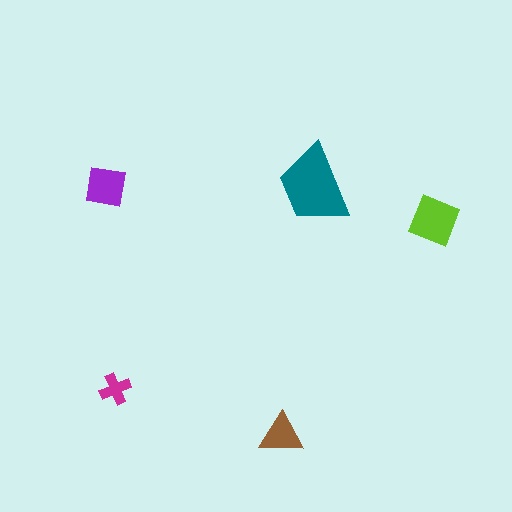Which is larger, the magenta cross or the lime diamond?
The lime diamond.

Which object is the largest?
The teal trapezoid.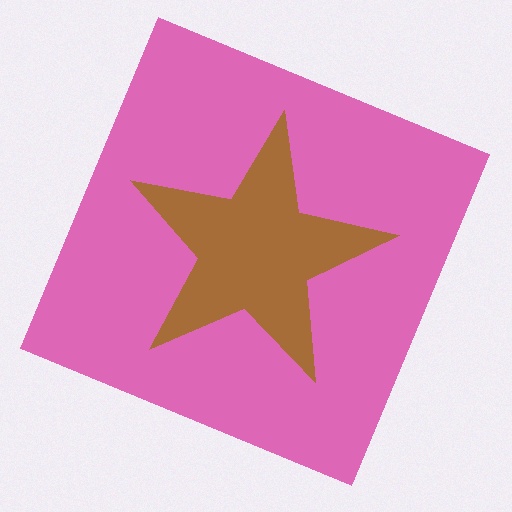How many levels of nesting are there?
2.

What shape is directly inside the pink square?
The brown star.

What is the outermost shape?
The pink square.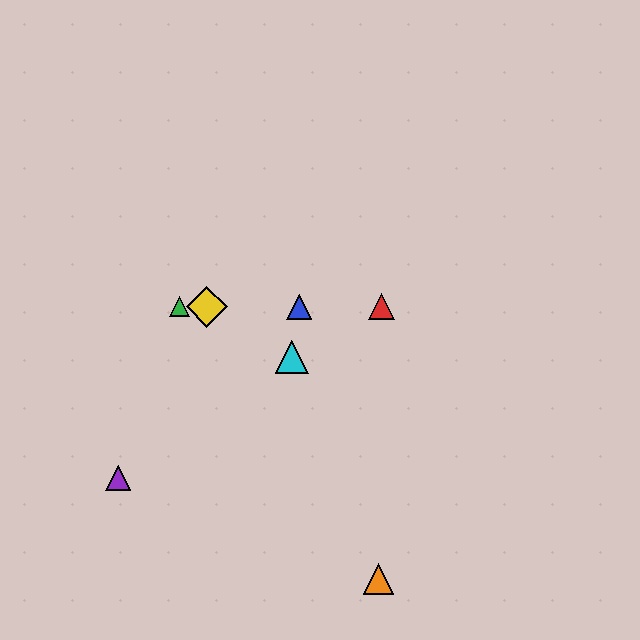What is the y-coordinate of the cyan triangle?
The cyan triangle is at y≈357.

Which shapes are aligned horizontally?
The red triangle, the blue triangle, the green triangle, the yellow diamond are aligned horizontally.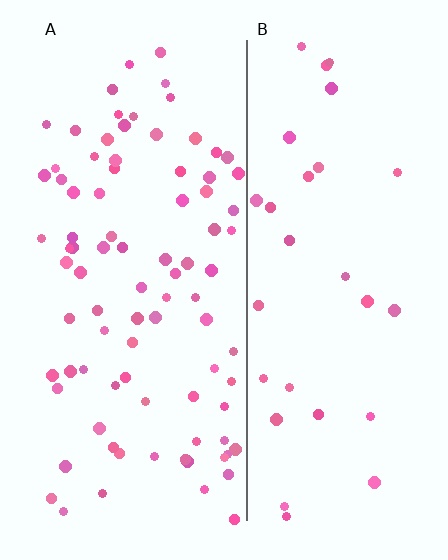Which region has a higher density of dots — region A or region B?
A (the left).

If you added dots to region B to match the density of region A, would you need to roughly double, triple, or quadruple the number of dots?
Approximately triple.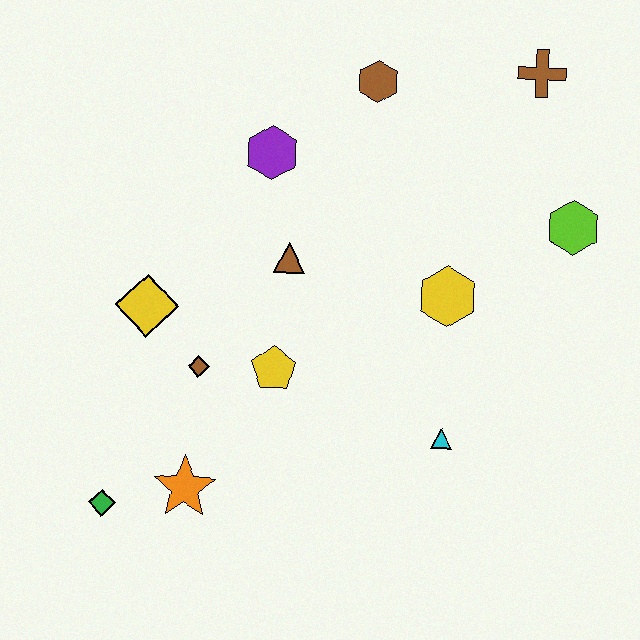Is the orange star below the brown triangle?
Yes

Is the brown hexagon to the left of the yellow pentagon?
No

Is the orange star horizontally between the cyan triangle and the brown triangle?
No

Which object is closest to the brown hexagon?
The purple hexagon is closest to the brown hexagon.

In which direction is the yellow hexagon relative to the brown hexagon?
The yellow hexagon is below the brown hexagon.